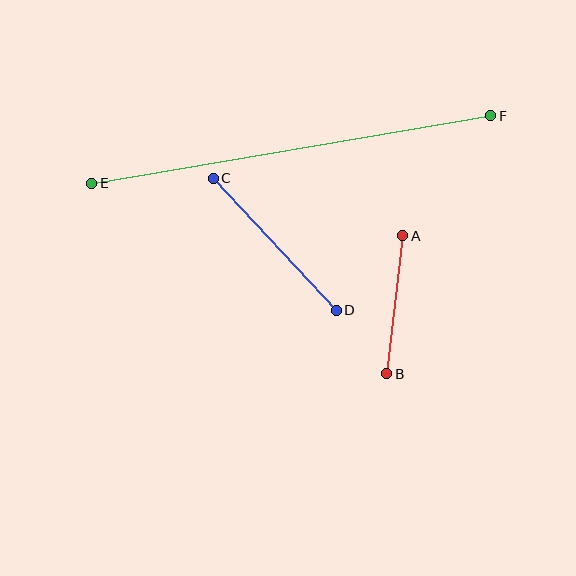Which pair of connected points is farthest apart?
Points E and F are farthest apart.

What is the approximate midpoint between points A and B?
The midpoint is at approximately (395, 305) pixels.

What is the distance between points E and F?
The distance is approximately 405 pixels.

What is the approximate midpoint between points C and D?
The midpoint is at approximately (275, 244) pixels.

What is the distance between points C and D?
The distance is approximately 180 pixels.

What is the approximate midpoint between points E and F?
The midpoint is at approximately (291, 149) pixels.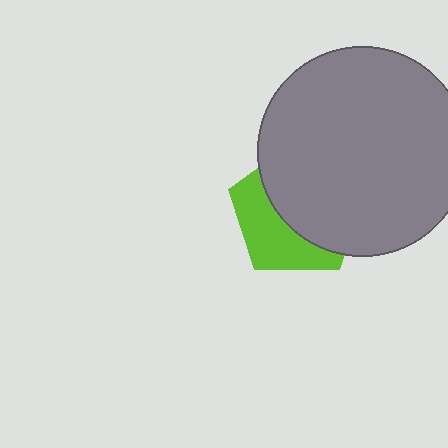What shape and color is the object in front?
The object in front is a gray circle.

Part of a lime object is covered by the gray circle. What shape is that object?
It is a pentagon.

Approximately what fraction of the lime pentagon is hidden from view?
Roughly 59% of the lime pentagon is hidden behind the gray circle.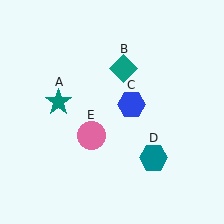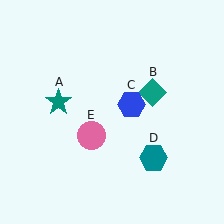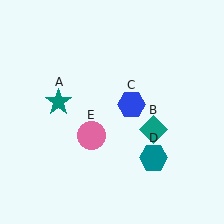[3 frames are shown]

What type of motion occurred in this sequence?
The teal diamond (object B) rotated clockwise around the center of the scene.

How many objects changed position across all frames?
1 object changed position: teal diamond (object B).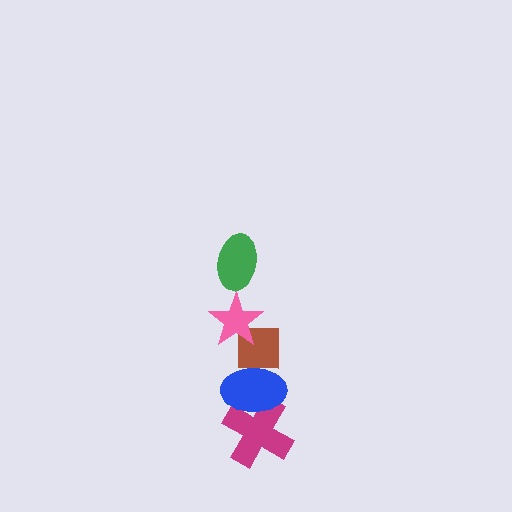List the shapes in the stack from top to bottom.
From top to bottom: the green ellipse, the pink star, the brown square, the blue ellipse, the magenta cross.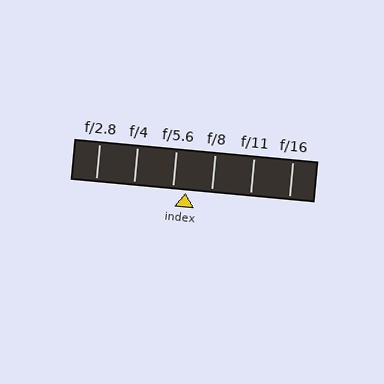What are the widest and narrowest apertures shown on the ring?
The widest aperture shown is f/2.8 and the narrowest is f/16.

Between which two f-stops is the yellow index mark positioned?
The index mark is between f/5.6 and f/8.